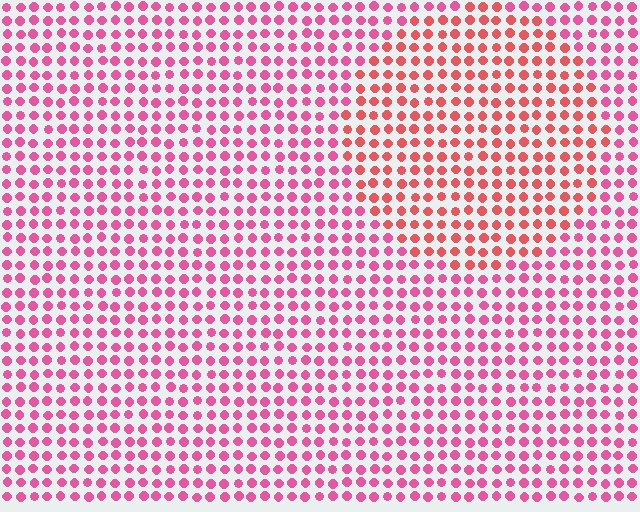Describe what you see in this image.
The image is filled with small pink elements in a uniform arrangement. A circle-shaped region is visible where the elements are tinted to a slightly different hue, forming a subtle color boundary.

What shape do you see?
I see a circle.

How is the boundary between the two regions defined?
The boundary is defined purely by a slight shift in hue (about 28 degrees). Spacing, size, and orientation are identical on both sides.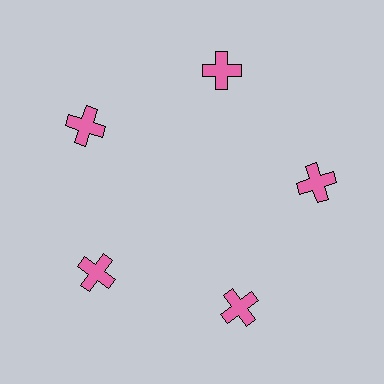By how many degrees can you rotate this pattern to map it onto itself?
The pattern maps onto itself every 72 degrees of rotation.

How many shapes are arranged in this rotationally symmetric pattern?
There are 5 shapes, arranged in 5 groups of 1.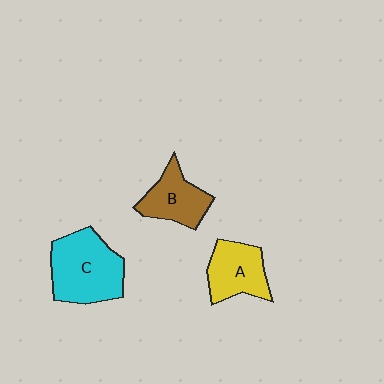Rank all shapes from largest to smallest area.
From largest to smallest: C (cyan), A (yellow), B (brown).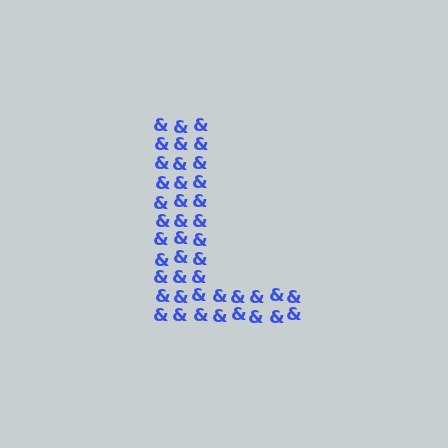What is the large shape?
The large shape is the letter L.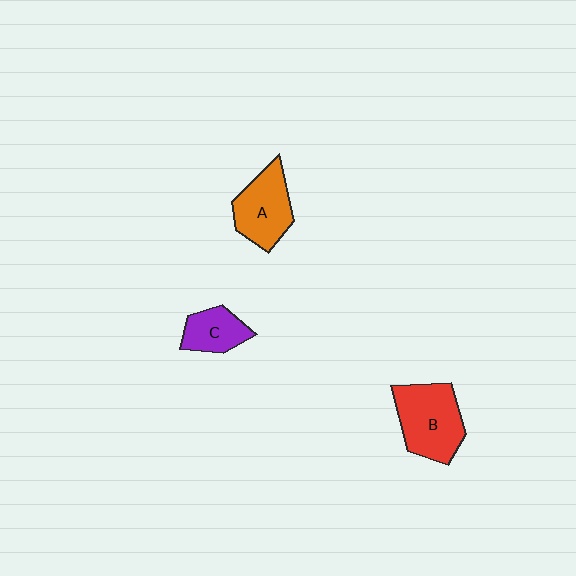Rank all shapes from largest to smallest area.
From largest to smallest: B (red), A (orange), C (purple).